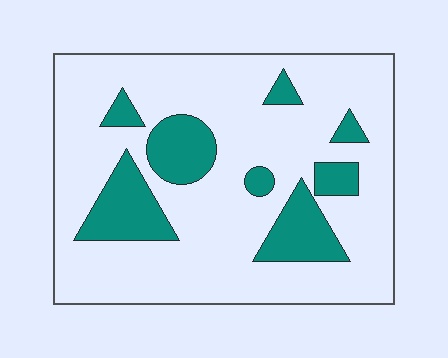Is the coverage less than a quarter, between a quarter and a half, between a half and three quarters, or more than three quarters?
Less than a quarter.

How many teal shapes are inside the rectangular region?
8.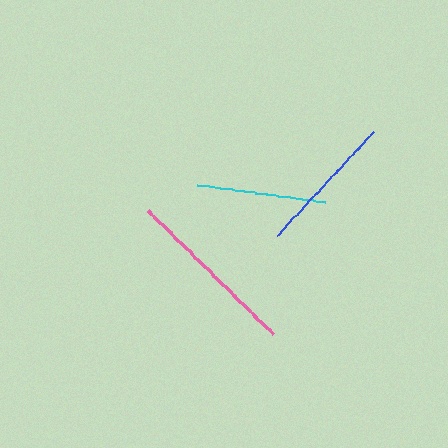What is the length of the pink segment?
The pink segment is approximately 176 pixels long.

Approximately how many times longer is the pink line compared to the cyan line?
The pink line is approximately 1.4 times the length of the cyan line.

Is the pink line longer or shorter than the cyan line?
The pink line is longer than the cyan line.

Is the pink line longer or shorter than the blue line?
The pink line is longer than the blue line.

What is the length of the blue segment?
The blue segment is approximately 141 pixels long.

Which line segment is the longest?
The pink line is the longest at approximately 176 pixels.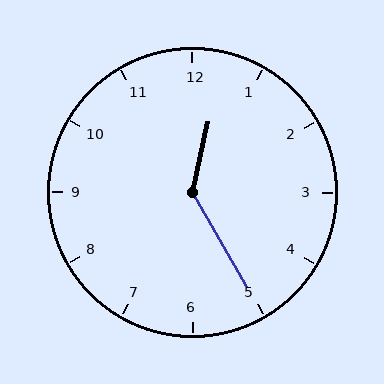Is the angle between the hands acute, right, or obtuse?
It is obtuse.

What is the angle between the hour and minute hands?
Approximately 138 degrees.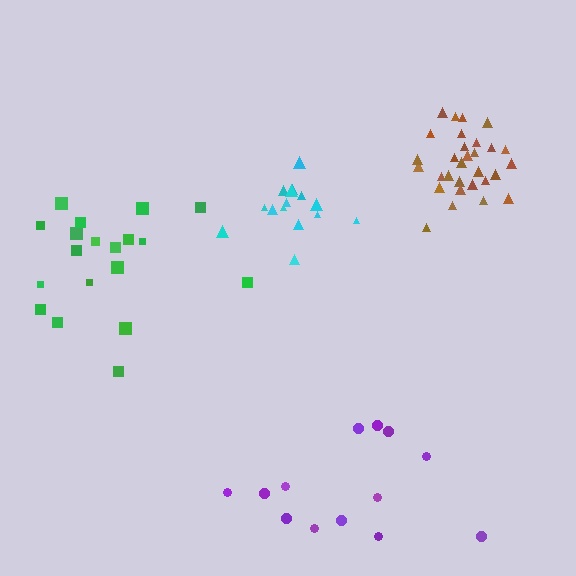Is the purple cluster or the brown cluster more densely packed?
Brown.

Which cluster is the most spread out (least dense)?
Purple.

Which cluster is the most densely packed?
Brown.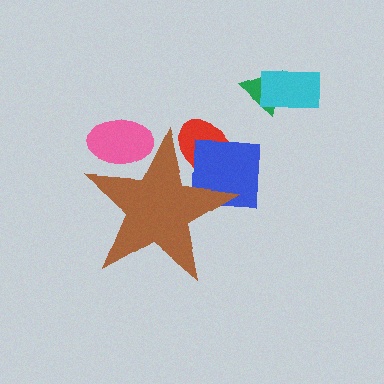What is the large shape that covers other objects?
A brown star.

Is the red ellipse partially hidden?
Yes, the red ellipse is partially hidden behind the brown star.